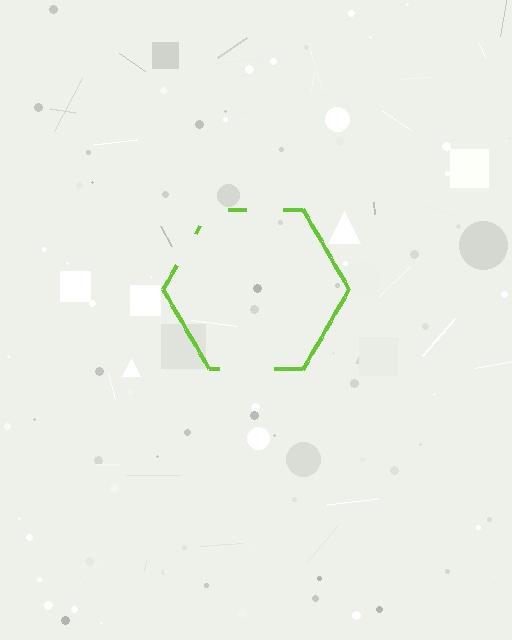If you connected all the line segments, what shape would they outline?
They would outline a hexagon.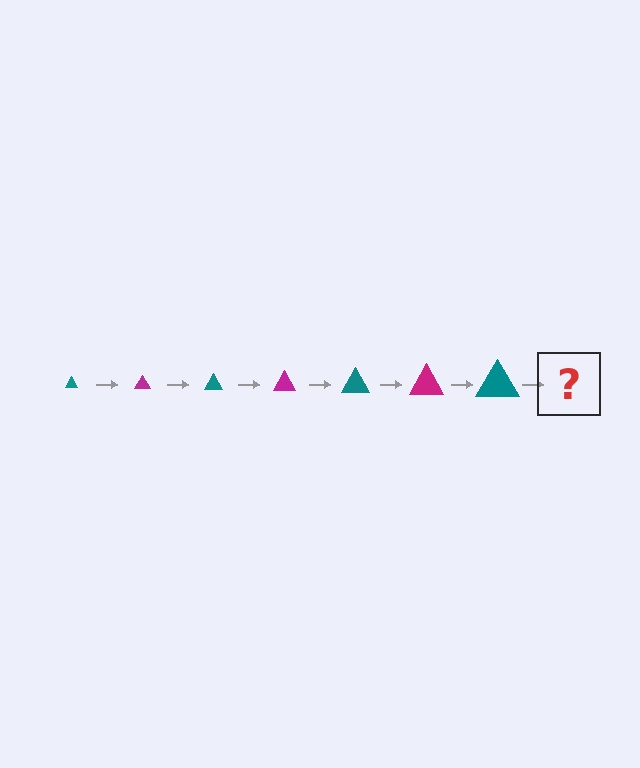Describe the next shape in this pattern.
It should be a magenta triangle, larger than the previous one.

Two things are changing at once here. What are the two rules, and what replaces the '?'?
The two rules are that the triangle grows larger each step and the color cycles through teal and magenta. The '?' should be a magenta triangle, larger than the previous one.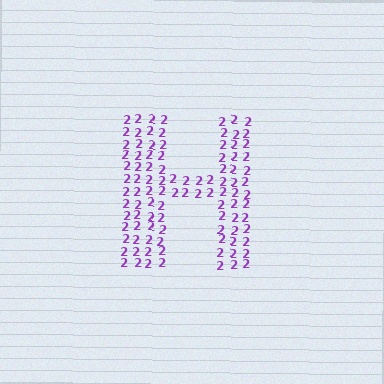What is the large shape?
The large shape is the letter H.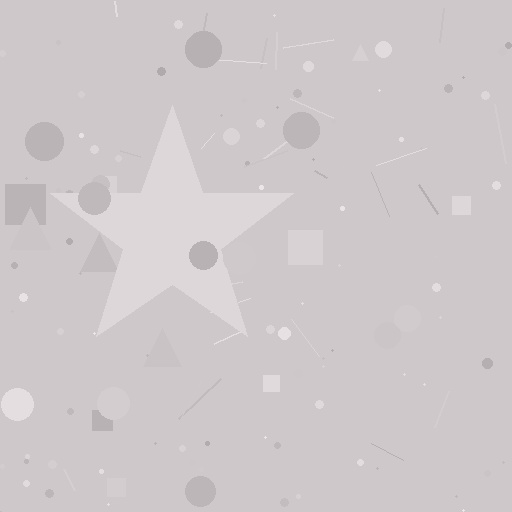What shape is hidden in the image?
A star is hidden in the image.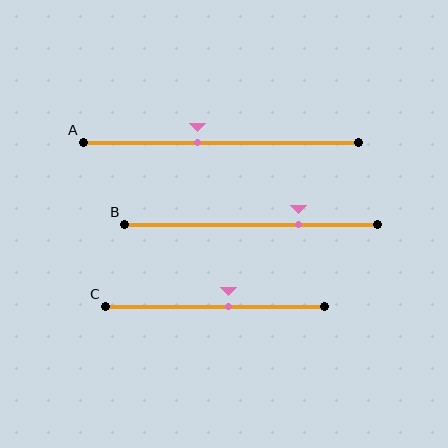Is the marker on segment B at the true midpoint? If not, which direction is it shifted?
No, the marker on segment B is shifted to the right by about 19% of the segment length.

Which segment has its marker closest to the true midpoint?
Segment C has its marker closest to the true midpoint.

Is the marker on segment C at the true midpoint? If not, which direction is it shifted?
No, the marker on segment C is shifted to the right by about 6% of the segment length.